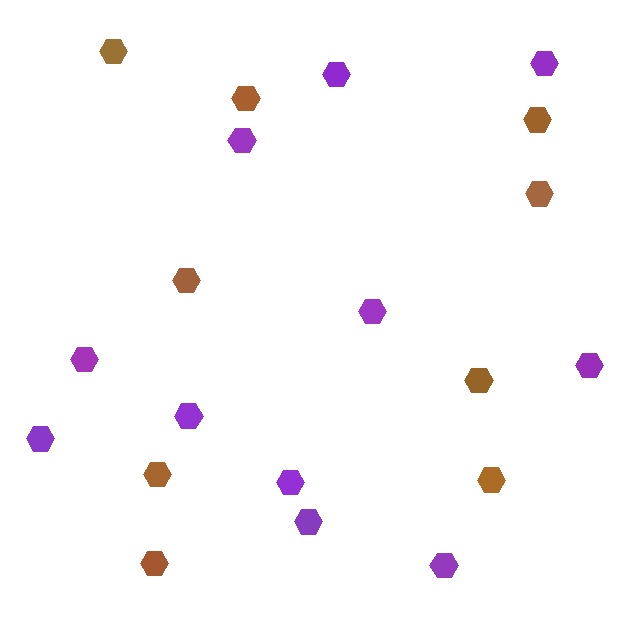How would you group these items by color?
There are 2 groups: one group of brown hexagons (9) and one group of purple hexagons (11).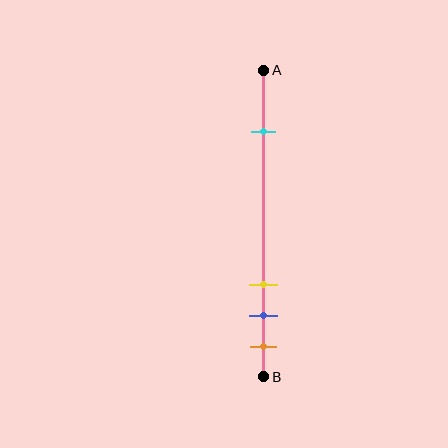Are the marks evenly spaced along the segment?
No, the marks are not evenly spaced.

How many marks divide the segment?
There are 4 marks dividing the segment.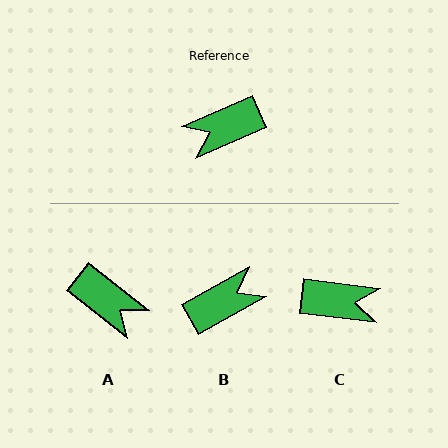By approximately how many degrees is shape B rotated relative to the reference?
Approximately 174 degrees clockwise.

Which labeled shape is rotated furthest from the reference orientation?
B, about 174 degrees away.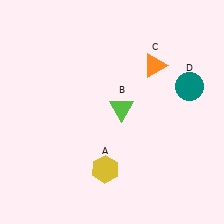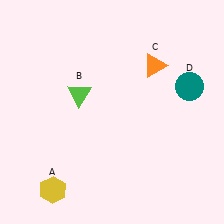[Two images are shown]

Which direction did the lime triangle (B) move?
The lime triangle (B) moved left.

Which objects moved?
The objects that moved are: the yellow hexagon (A), the lime triangle (B).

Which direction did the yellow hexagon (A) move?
The yellow hexagon (A) moved left.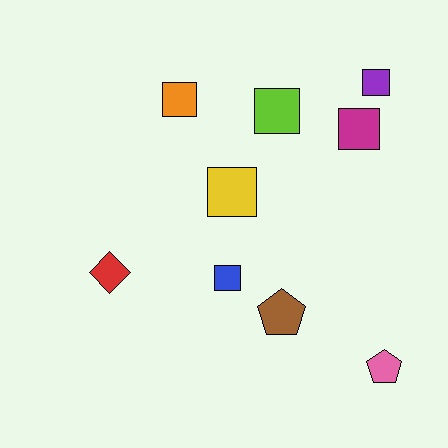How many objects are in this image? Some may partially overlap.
There are 9 objects.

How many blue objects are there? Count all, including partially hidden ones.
There is 1 blue object.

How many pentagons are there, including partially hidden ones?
There are 2 pentagons.